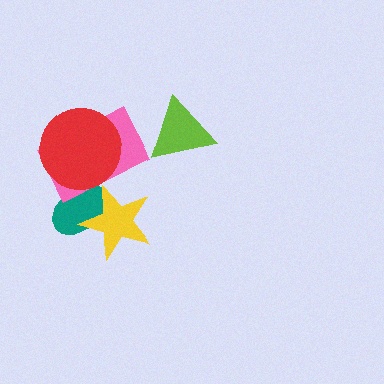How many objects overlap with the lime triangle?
0 objects overlap with the lime triangle.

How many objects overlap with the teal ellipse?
3 objects overlap with the teal ellipse.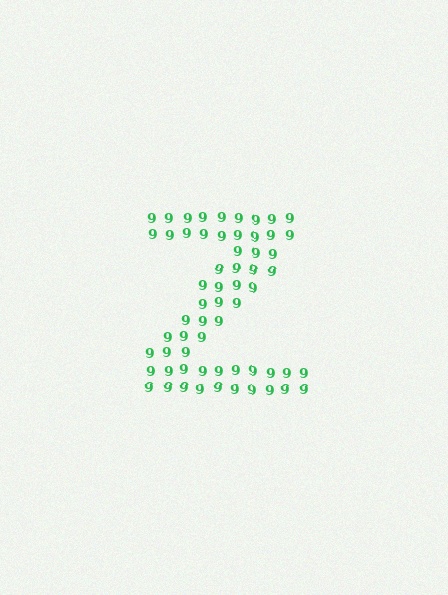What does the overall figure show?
The overall figure shows the letter Z.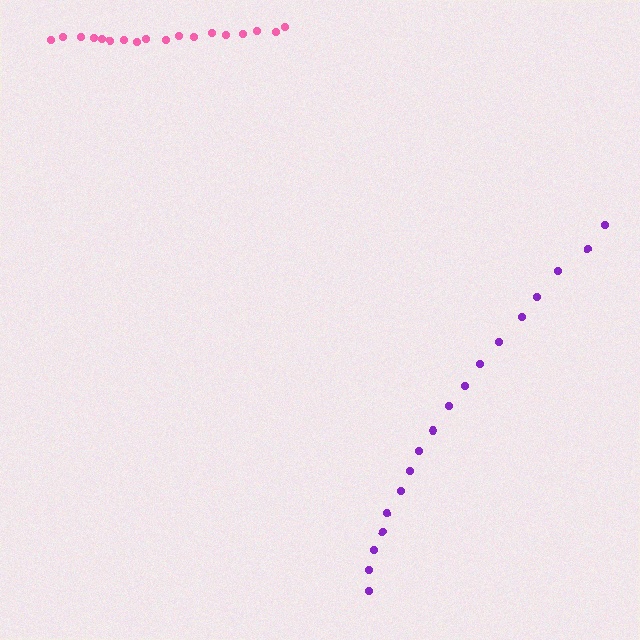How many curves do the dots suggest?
There are 2 distinct paths.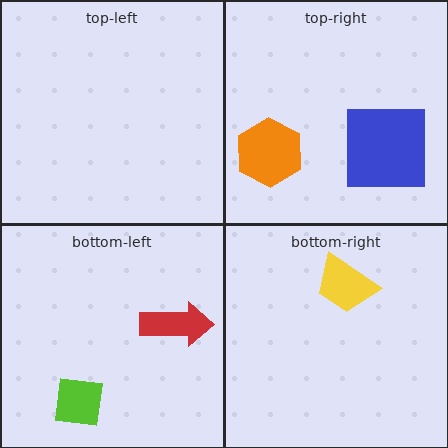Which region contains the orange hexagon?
The top-right region.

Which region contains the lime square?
The bottom-left region.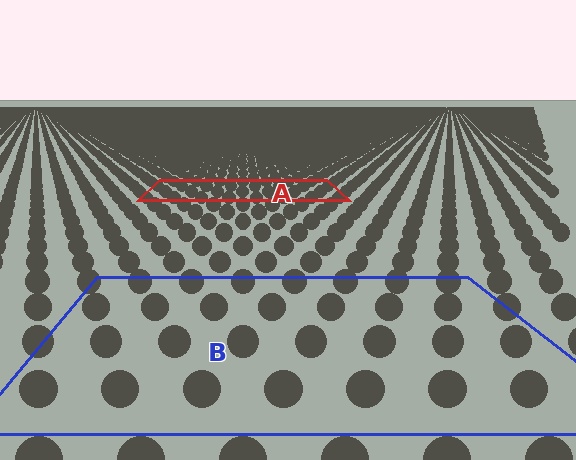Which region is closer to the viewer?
Region B is closer. The texture elements there are larger and more spread out.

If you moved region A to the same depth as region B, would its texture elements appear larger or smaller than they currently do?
They would appear larger. At a closer depth, the same texture elements are projected at a bigger on-screen size.